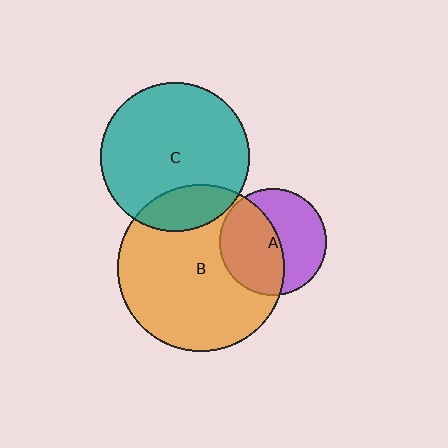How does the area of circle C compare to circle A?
Approximately 2.0 times.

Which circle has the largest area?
Circle B (orange).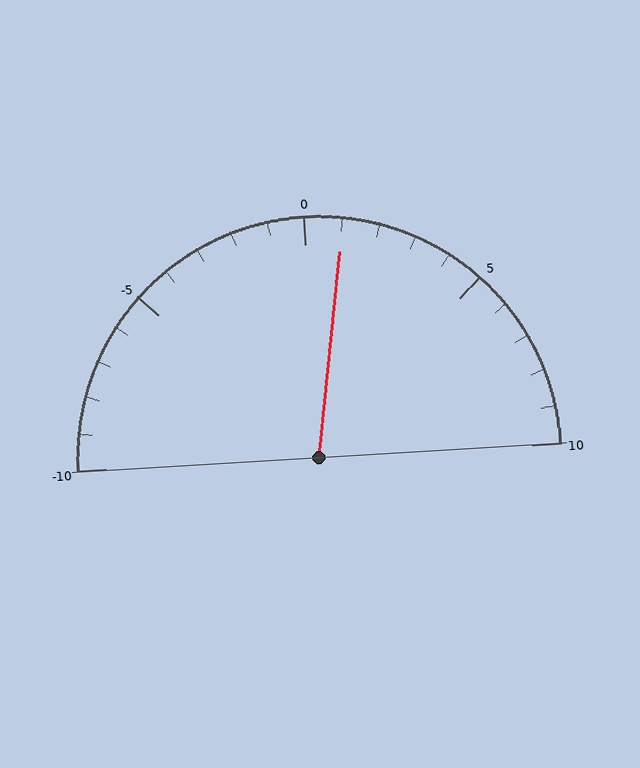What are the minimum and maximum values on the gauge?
The gauge ranges from -10 to 10.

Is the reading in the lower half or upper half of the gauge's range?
The reading is in the upper half of the range (-10 to 10).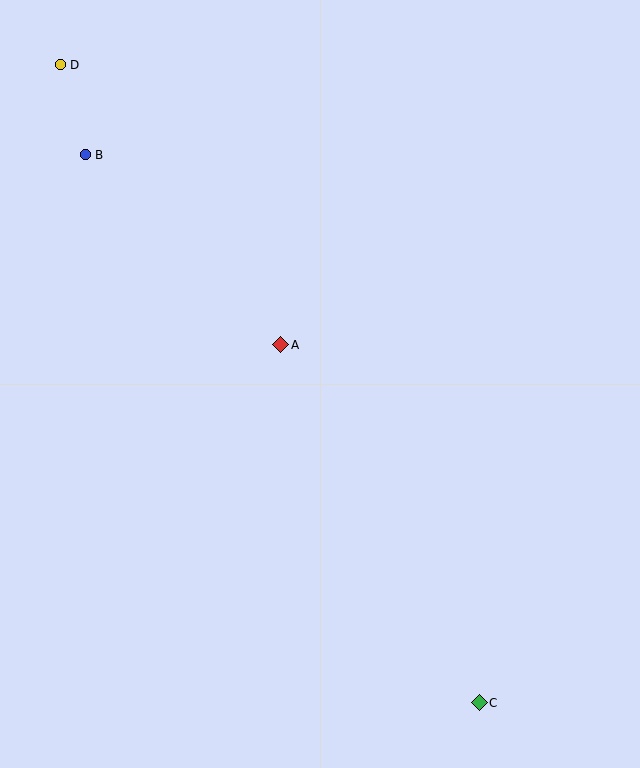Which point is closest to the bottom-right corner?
Point C is closest to the bottom-right corner.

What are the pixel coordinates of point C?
Point C is at (479, 703).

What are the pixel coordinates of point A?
Point A is at (281, 345).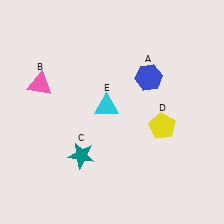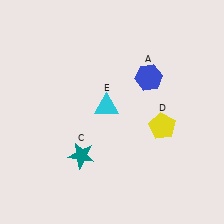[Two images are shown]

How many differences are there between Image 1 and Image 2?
There is 1 difference between the two images.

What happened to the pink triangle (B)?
The pink triangle (B) was removed in Image 2. It was in the top-left area of Image 1.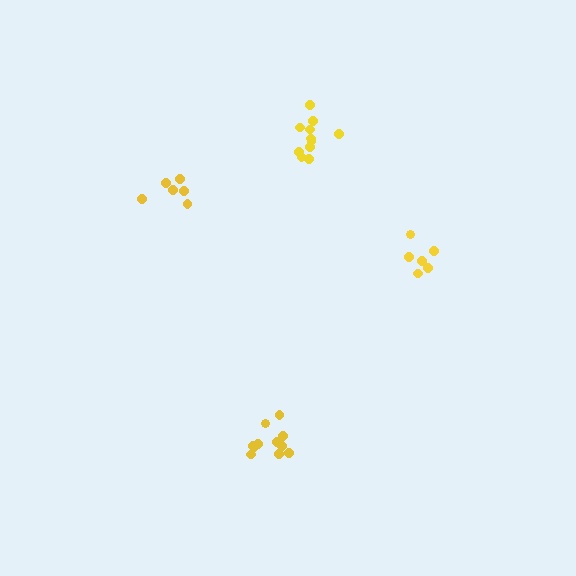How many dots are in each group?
Group 1: 6 dots, Group 2: 11 dots, Group 3: 11 dots, Group 4: 6 dots (34 total).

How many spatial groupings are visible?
There are 4 spatial groupings.